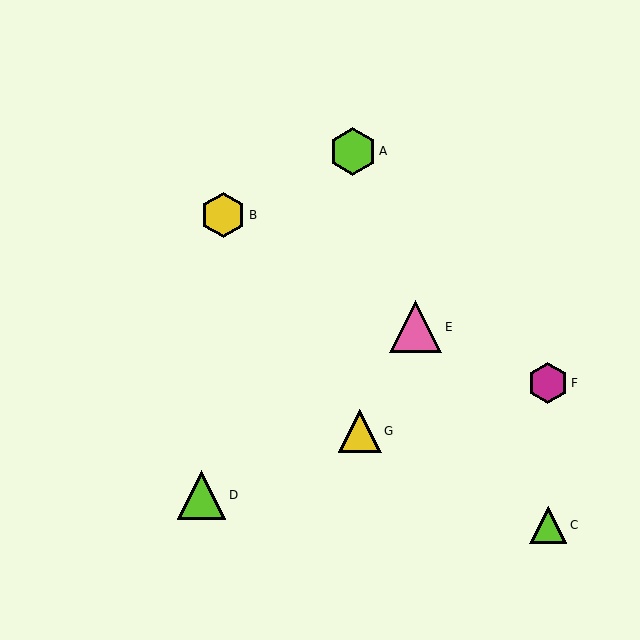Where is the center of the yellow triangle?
The center of the yellow triangle is at (360, 431).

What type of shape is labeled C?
Shape C is a lime triangle.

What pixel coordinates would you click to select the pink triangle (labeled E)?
Click at (416, 327) to select the pink triangle E.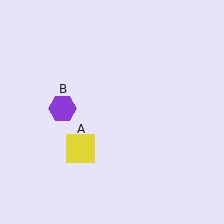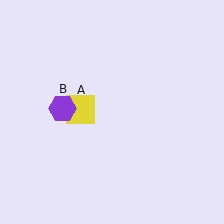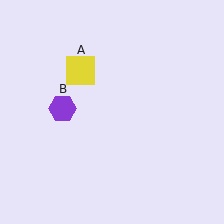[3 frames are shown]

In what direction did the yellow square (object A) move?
The yellow square (object A) moved up.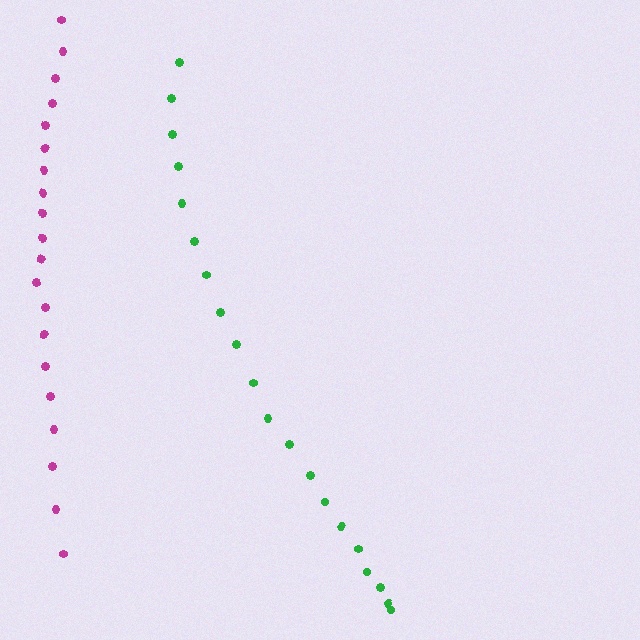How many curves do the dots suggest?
There are 2 distinct paths.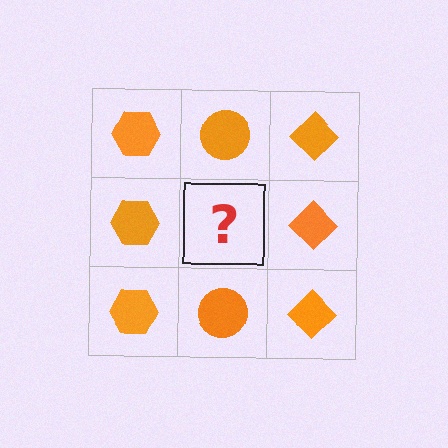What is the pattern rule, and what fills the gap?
The rule is that each column has a consistent shape. The gap should be filled with an orange circle.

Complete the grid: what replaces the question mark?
The question mark should be replaced with an orange circle.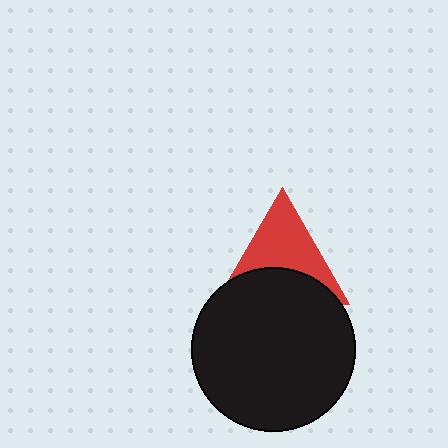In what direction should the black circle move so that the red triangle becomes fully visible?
The black circle should move down. That is the shortest direction to clear the overlap and leave the red triangle fully visible.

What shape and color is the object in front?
The object in front is a black circle.